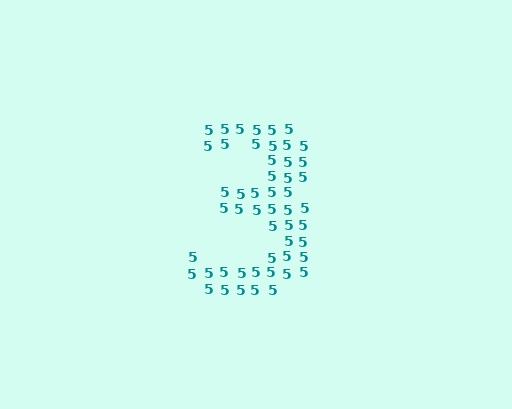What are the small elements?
The small elements are digit 5's.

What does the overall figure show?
The overall figure shows the digit 3.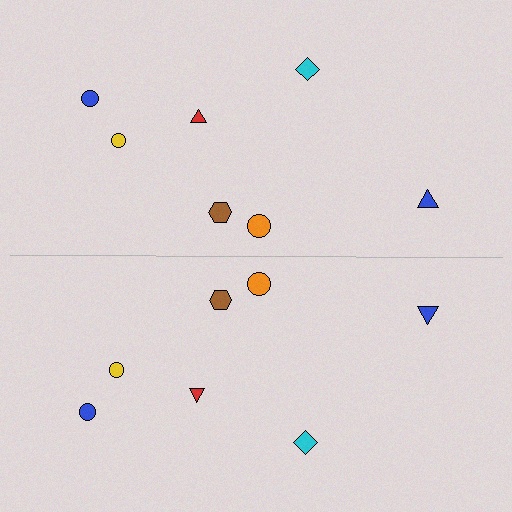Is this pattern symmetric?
Yes, this pattern has bilateral (reflection) symmetry.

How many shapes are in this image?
There are 14 shapes in this image.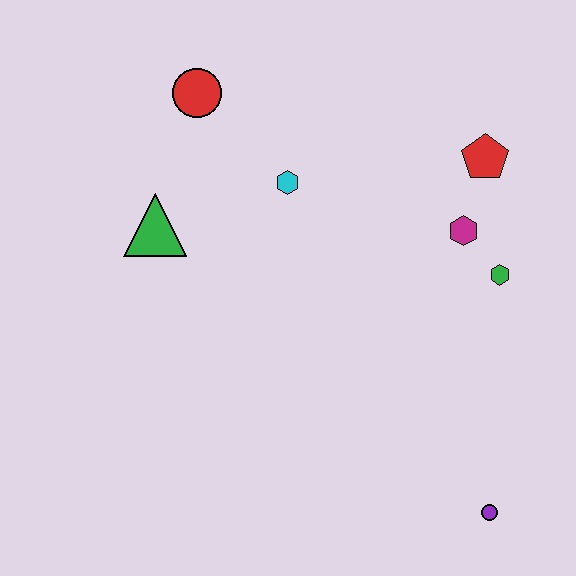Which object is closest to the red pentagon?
The magenta hexagon is closest to the red pentagon.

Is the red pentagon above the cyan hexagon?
Yes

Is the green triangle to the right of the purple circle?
No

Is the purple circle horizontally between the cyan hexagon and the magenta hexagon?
No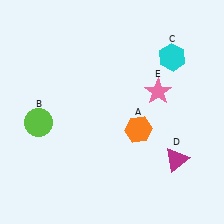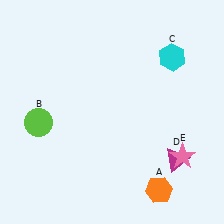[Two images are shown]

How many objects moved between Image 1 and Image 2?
2 objects moved between the two images.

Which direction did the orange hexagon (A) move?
The orange hexagon (A) moved down.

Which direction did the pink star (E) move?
The pink star (E) moved down.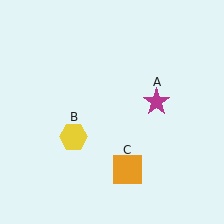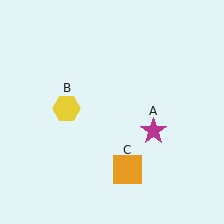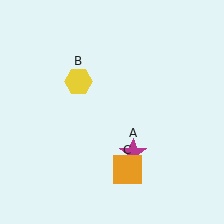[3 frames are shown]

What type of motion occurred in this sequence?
The magenta star (object A), yellow hexagon (object B) rotated clockwise around the center of the scene.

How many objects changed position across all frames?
2 objects changed position: magenta star (object A), yellow hexagon (object B).